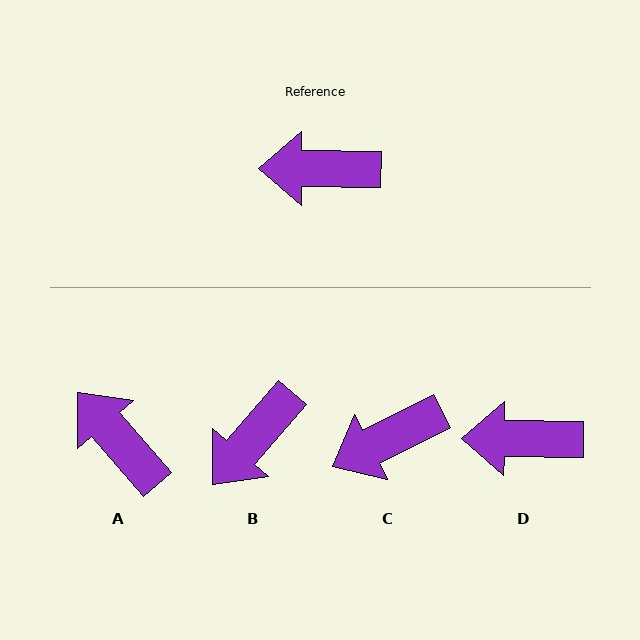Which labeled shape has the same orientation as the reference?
D.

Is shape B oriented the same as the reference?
No, it is off by about 49 degrees.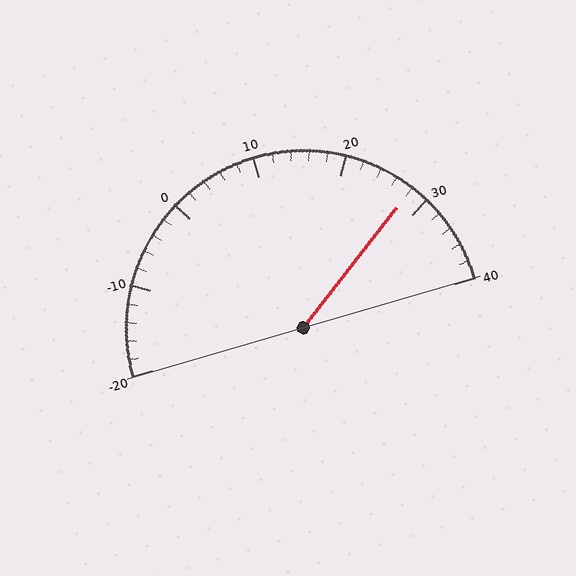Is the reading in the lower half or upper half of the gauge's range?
The reading is in the upper half of the range (-20 to 40).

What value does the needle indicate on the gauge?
The needle indicates approximately 28.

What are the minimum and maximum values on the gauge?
The gauge ranges from -20 to 40.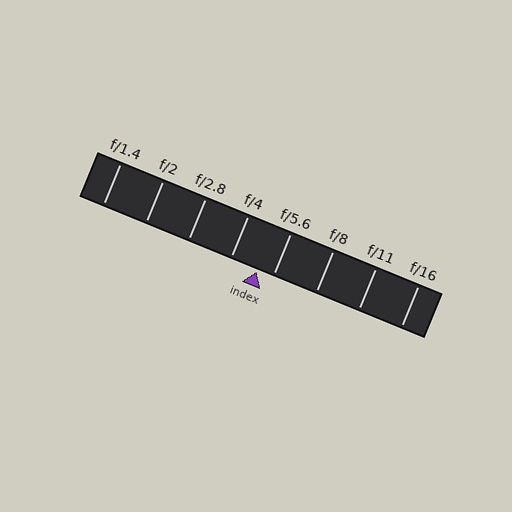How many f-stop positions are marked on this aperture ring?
There are 8 f-stop positions marked.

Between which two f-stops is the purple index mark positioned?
The index mark is between f/4 and f/5.6.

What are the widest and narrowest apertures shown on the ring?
The widest aperture shown is f/1.4 and the narrowest is f/16.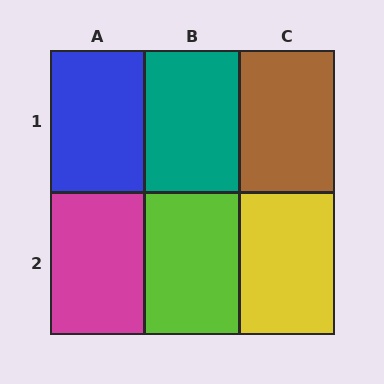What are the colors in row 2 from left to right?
Magenta, lime, yellow.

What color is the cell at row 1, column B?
Teal.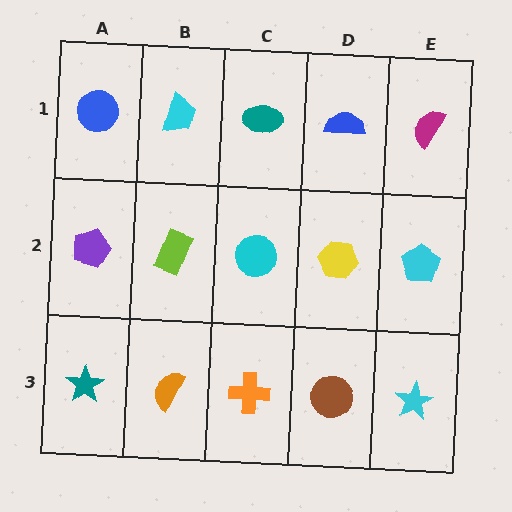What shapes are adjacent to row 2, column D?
A blue semicircle (row 1, column D), a brown circle (row 3, column D), a cyan circle (row 2, column C), a cyan pentagon (row 2, column E).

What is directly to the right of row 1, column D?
A magenta semicircle.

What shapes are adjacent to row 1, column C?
A cyan circle (row 2, column C), a cyan trapezoid (row 1, column B), a blue semicircle (row 1, column D).